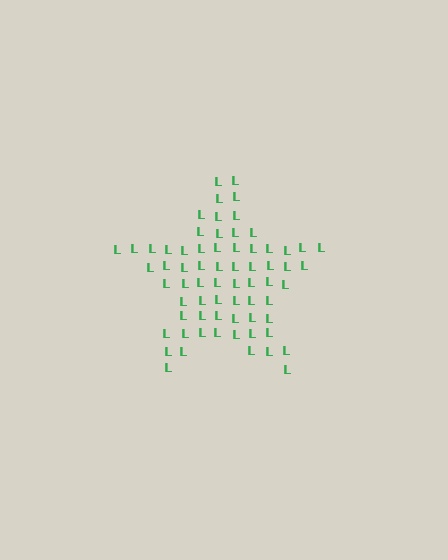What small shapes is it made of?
It is made of small letter L's.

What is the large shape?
The large shape is a star.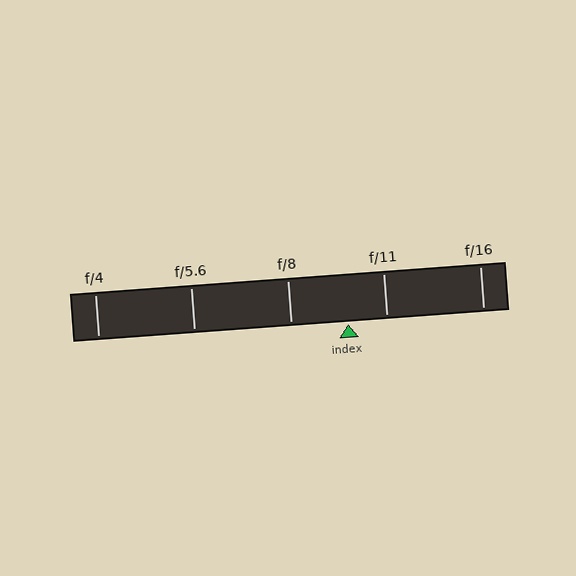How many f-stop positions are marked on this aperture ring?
There are 5 f-stop positions marked.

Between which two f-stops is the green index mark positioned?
The index mark is between f/8 and f/11.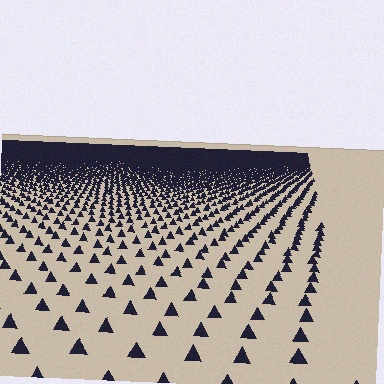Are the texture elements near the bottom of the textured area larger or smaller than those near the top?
Larger. Near the bottom, elements are closer to the viewer and appear at a bigger on-screen size.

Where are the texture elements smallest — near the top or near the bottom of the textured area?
Near the top.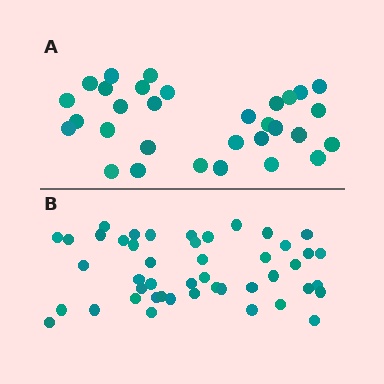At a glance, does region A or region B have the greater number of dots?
Region B (the bottom region) has more dots.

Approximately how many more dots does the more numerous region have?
Region B has approximately 15 more dots than region A.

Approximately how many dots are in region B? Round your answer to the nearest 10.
About 50 dots. (The exact count is 46, which rounds to 50.)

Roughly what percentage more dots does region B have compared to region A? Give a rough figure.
About 50% more.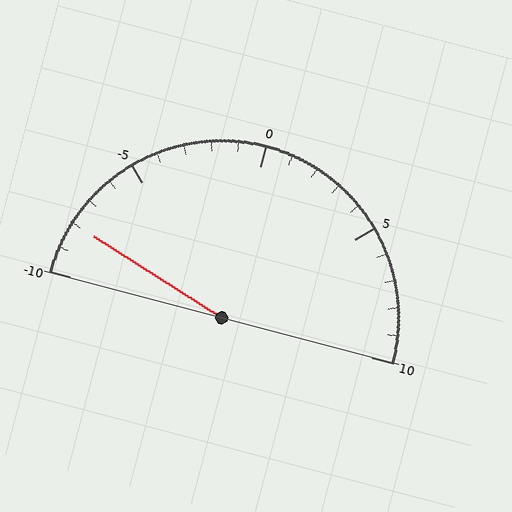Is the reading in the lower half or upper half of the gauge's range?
The reading is in the lower half of the range (-10 to 10).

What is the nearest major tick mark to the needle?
The nearest major tick mark is -10.